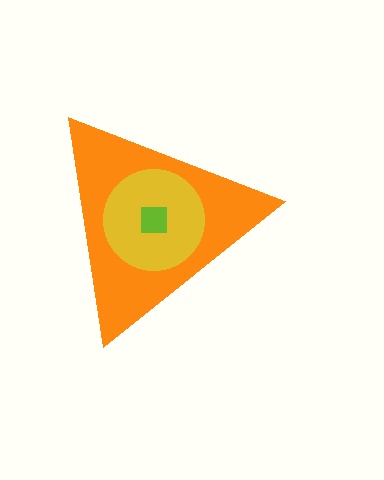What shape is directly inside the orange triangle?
The yellow circle.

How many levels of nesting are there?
3.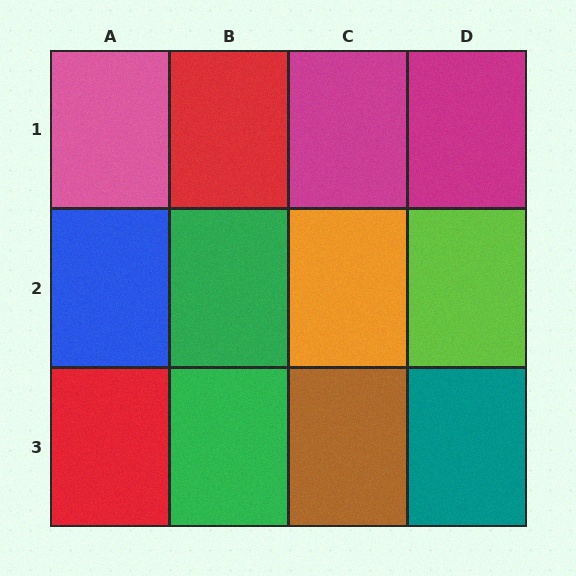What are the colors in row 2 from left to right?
Blue, green, orange, lime.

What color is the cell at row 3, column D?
Teal.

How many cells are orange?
1 cell is orange.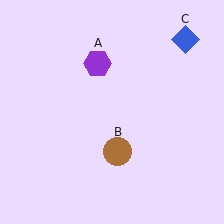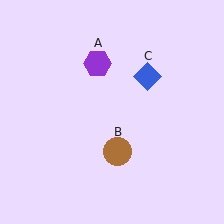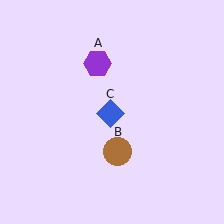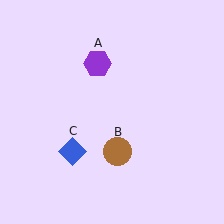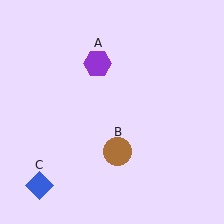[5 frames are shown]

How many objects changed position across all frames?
1 object changed position: blue diamond (object C).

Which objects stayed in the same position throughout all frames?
Purple hexagon (object A) and brown circle (object B) remained stationary.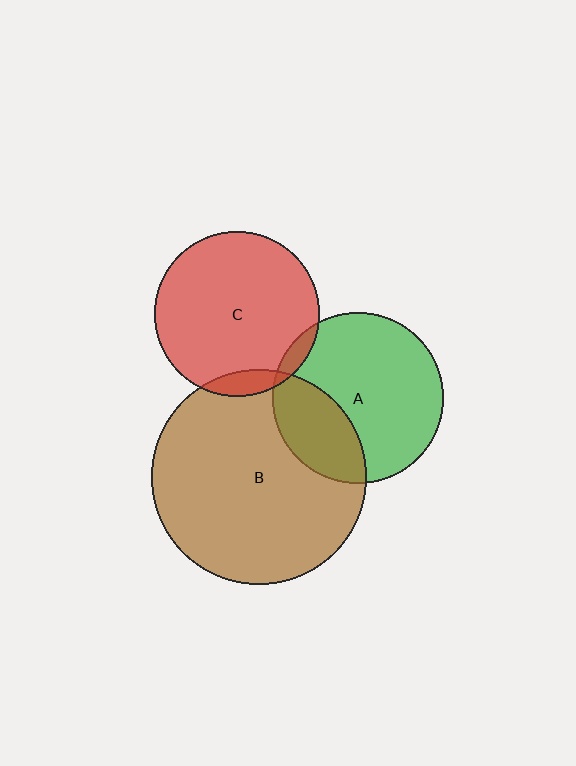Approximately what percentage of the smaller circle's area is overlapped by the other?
Approximately 5%.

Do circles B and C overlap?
Yes.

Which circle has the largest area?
Circle B (brown).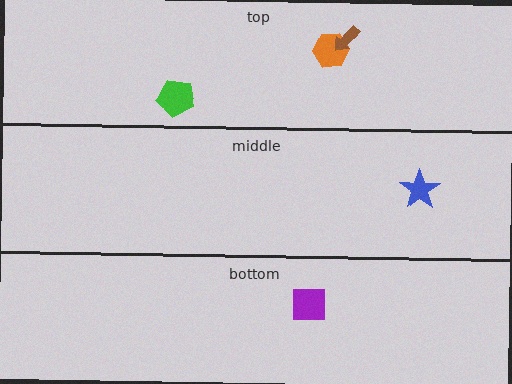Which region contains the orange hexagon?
The top region.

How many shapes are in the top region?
3.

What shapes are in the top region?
The green pentagon, the orange hexagon, the brown arrow.